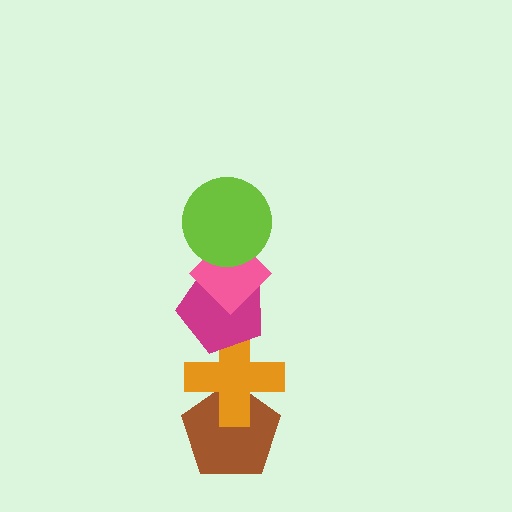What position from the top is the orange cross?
The orange cross is 4th from the top.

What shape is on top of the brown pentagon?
The orange cross is on top of the brown pentagon.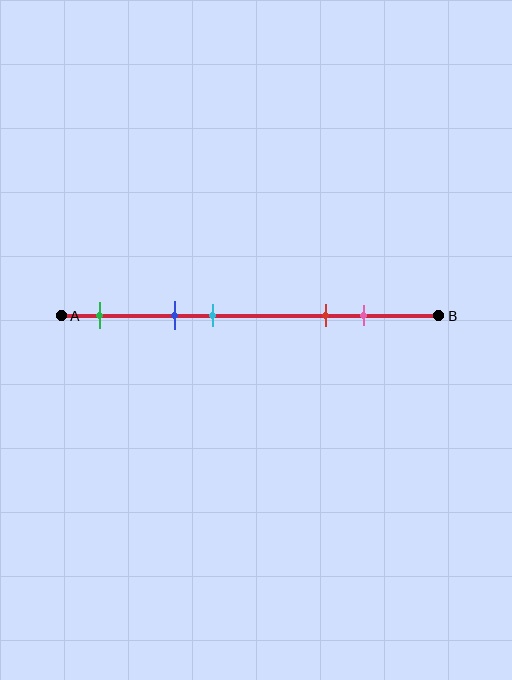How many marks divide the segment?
There are 5 marks dividing the segment.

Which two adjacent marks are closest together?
The blue and cyan marks are the closest adjacent pair.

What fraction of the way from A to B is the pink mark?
The pink mark is approximately 80% (0.8) of the way from A to B.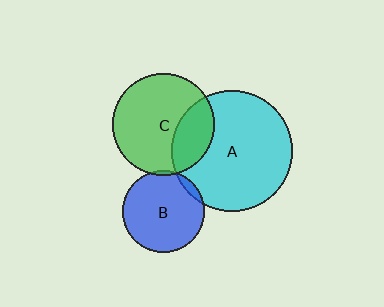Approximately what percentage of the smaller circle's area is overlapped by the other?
Approximately 5%.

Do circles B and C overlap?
Yes.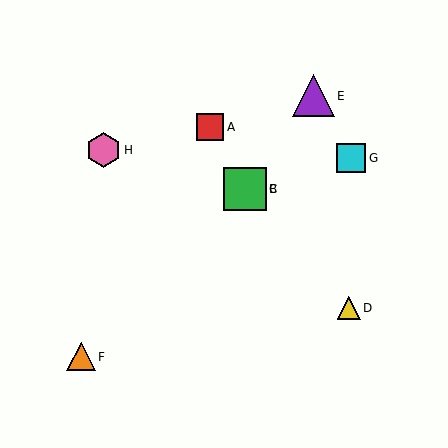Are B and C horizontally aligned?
Yes, both are at y≈189.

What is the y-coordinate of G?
Object G is at y≈158.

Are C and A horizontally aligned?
No, C is at y≈189 and A is at y≈127.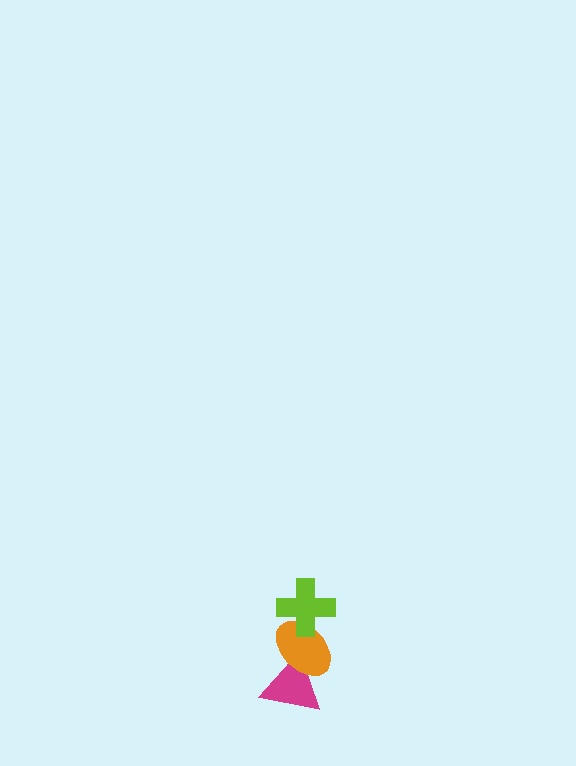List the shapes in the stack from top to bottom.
From top to bottom: the lime cross, the orange ellipse, the magenta triangle.